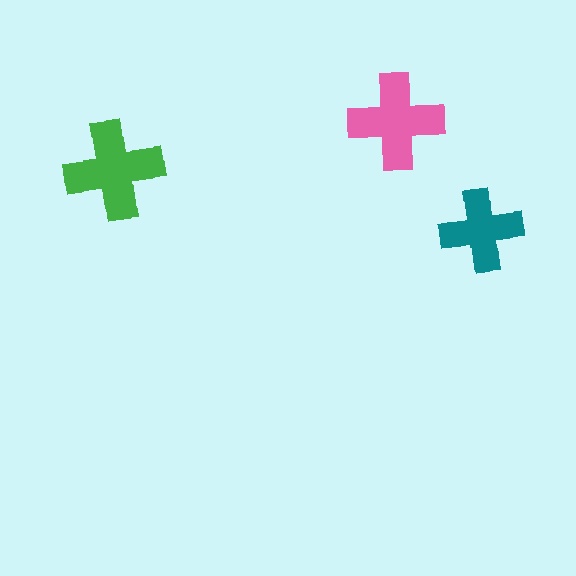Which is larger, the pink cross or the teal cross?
The pink one.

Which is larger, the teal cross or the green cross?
The green one.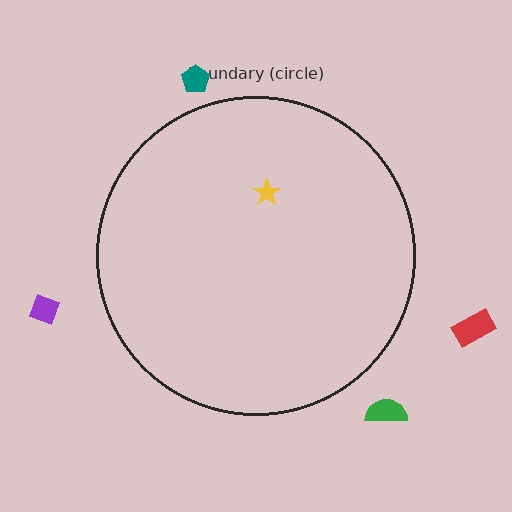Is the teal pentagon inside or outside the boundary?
Outside.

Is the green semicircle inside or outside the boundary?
Outside.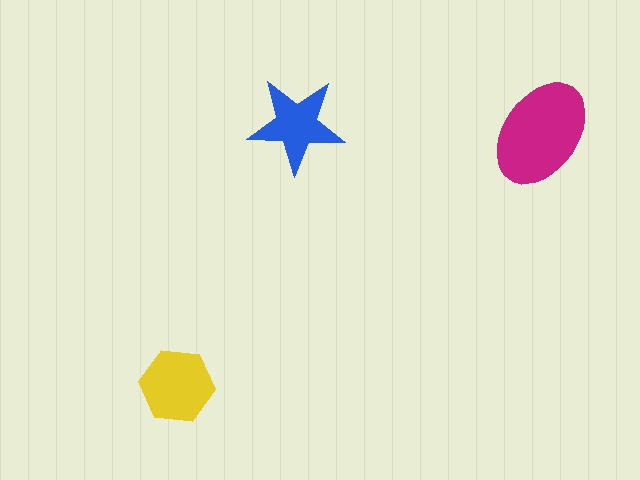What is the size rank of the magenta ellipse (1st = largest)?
1st.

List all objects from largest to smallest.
The magenta ellipse, the yellow hexagon, the blue star.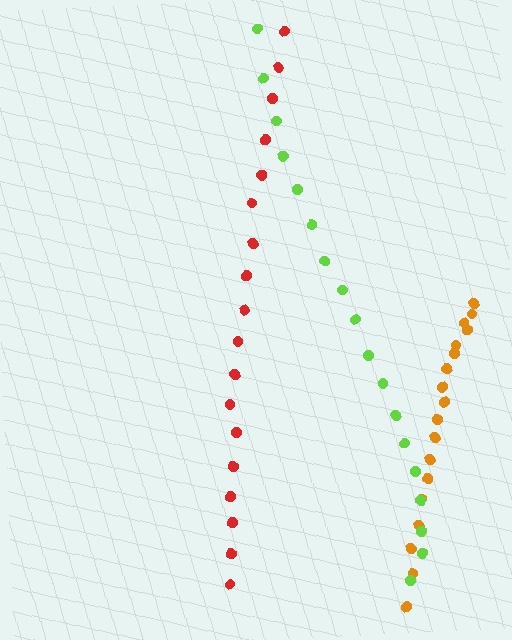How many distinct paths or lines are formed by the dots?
There are 3 distinct paths.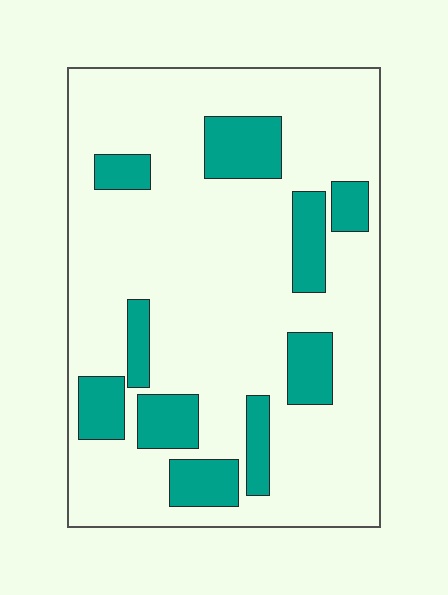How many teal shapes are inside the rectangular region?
10.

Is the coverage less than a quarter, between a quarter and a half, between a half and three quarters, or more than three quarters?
Less than a quarter.